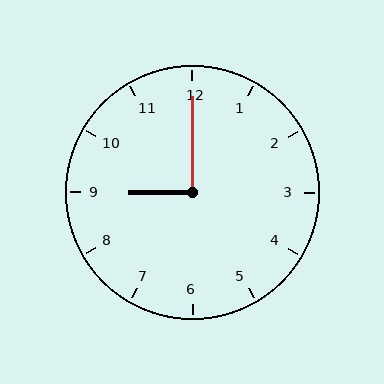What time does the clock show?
9:00.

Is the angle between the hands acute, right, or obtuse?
It is right.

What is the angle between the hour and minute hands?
Approximately 90 degrees.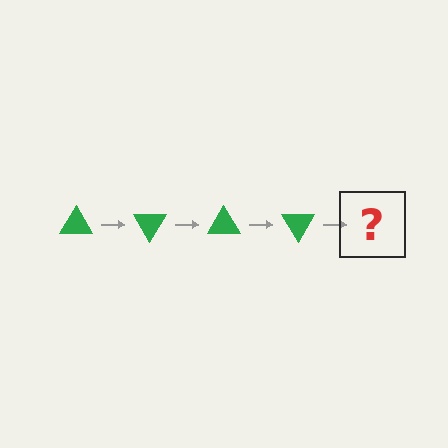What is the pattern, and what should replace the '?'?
The pattern is that the triangle rotates 60 degrees each step. The '?' should be a green triangle rotated 240 degrees.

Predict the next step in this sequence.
The next step is a green triangle rotated 240 degrees.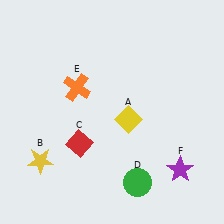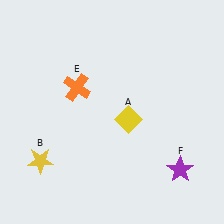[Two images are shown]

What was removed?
The green circle (D), the red diamond (C) were removed in Image 2.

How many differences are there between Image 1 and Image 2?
There are 2 differences between the two images.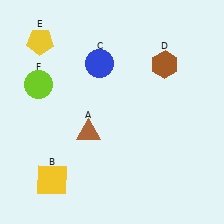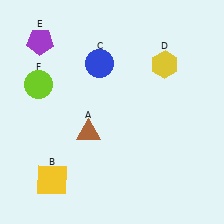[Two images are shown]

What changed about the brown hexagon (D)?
In Image 1, D is brown. In Image 2, it changed to yellow.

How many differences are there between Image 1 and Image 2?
There are 2 differences between the two images.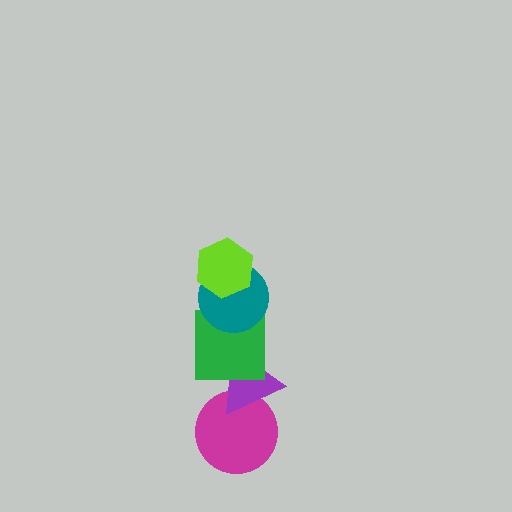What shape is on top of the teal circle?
The lime hexagon is on top of the teal circle.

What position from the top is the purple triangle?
The purple triangle is 4th from the top.